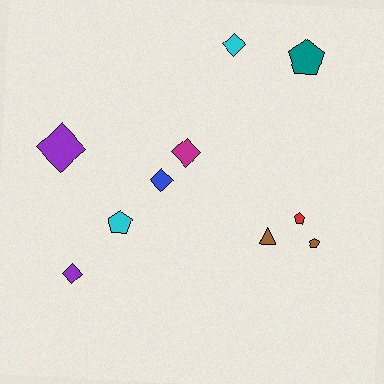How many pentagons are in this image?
There are 4 pentagons.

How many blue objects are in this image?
There is 1 blue object.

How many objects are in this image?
There are 10 objects.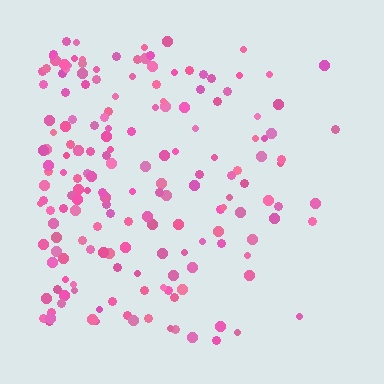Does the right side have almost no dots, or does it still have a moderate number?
Still a moderate number, just noticeably fewer than the left.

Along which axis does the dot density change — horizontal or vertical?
Horizontal.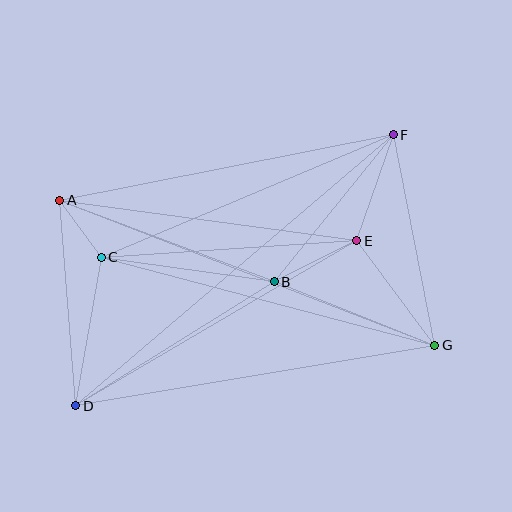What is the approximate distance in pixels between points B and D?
The distance between B and D is approximately 234 pixels.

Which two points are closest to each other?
Points A and C are closest to each other.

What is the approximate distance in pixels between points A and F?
The distance between A and F is approximately 340 pixels.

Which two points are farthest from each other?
Points D and F are farthest from each other.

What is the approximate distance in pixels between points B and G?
The distance between B and G is approximately 173 pixels.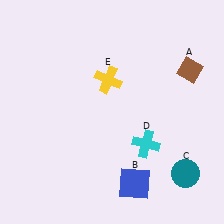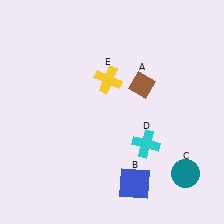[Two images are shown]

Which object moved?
The brown diamond (A) moved left.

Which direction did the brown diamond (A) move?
The brown diamond (A) moved left.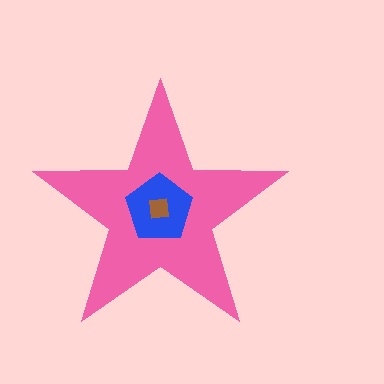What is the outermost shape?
The pink star.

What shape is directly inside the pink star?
The blue pentagon.